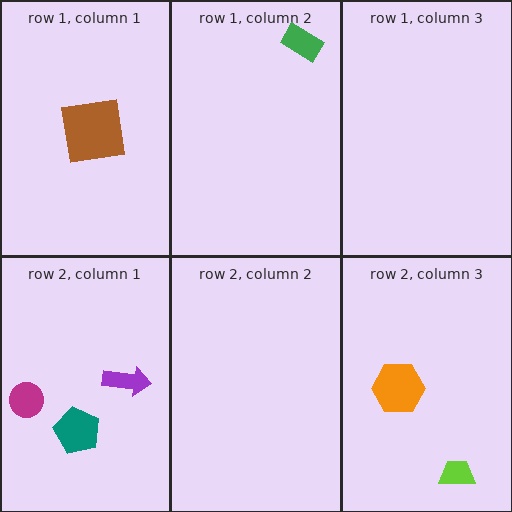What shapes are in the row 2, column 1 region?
The teal pentagon, the magenta circle, the purple arrow.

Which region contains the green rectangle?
The row 1, column 2 region.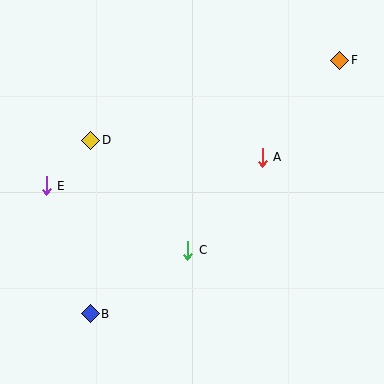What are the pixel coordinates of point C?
Point C is at (188, 250).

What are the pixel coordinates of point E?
Point E is at (46, 186).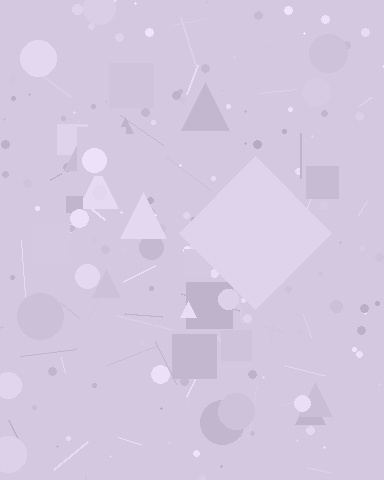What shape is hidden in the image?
A diamond is hidden in the image.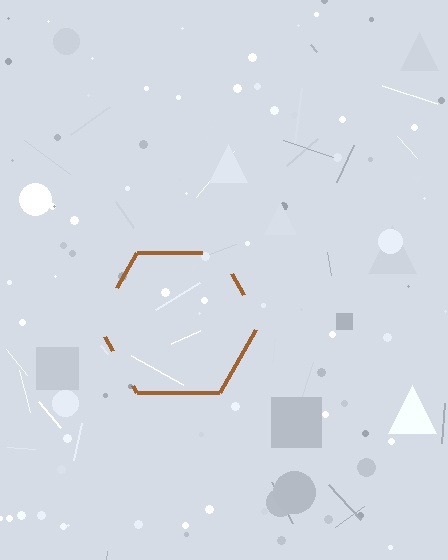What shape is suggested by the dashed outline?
The dashed outline suggests a hexagon.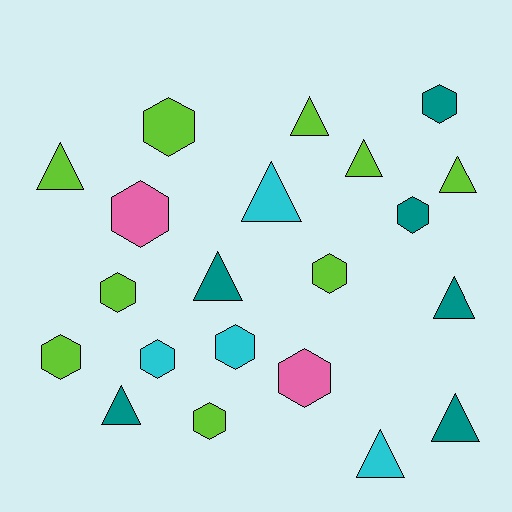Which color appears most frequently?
Lime, with 9 objects.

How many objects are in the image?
There are 21 objects.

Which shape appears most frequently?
Hexagon, with 11 objects.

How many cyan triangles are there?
There are 2 cyan triangles.